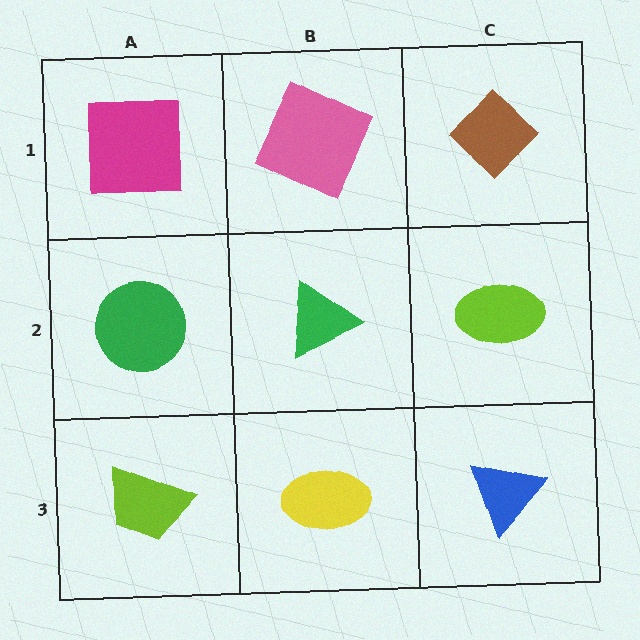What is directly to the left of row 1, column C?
A pink square.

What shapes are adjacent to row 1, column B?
A green triangle (row 2, column B), a magenta square (row 1, column A), a brown diamond (row 1, column C).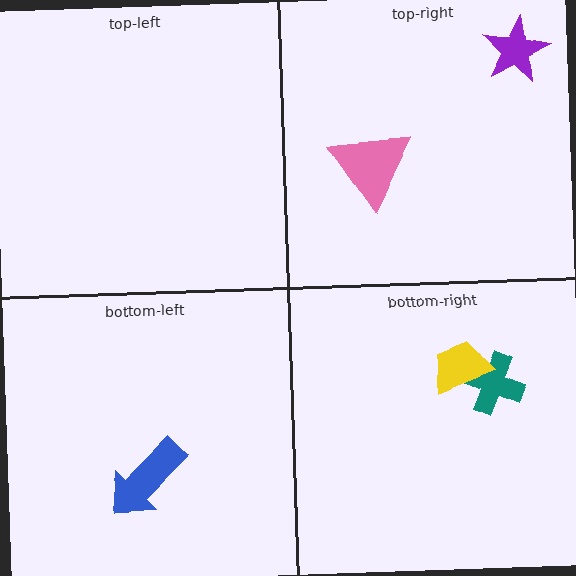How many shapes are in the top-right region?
2.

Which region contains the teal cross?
The bottom-right region.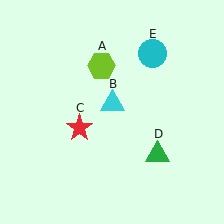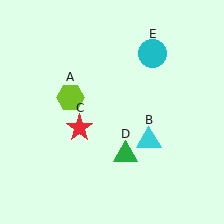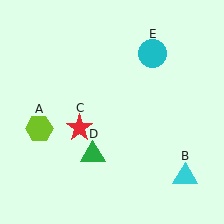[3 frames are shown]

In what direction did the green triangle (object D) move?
The green triangle (object D) moved left.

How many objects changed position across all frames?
3 objects changed position: lime hexagon (object A), cyan triangle (object B), green triangle (object D).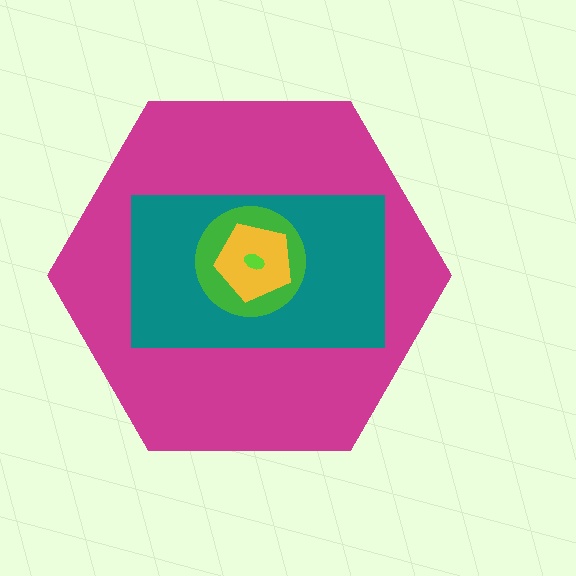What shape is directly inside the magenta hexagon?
The teal rectangle.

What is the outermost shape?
The magenta hexagon.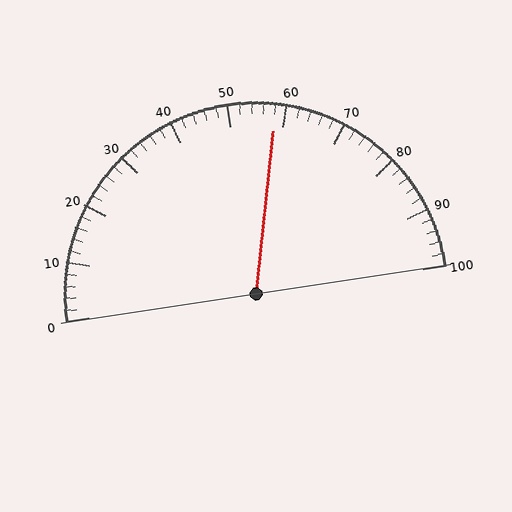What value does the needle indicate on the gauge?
The needle indicates approximately 58.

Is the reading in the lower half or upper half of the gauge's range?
The reading is in the upper half of the range (0 to 100).